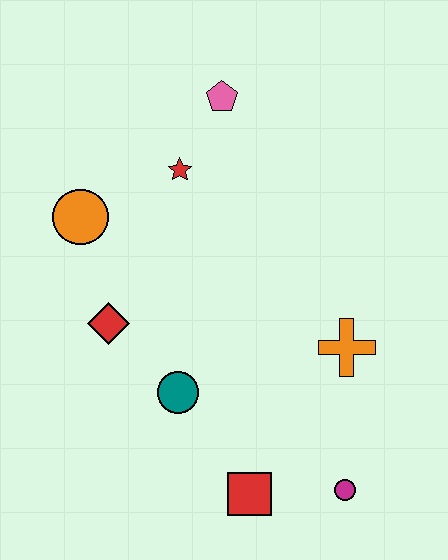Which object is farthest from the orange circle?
The magenta circle is farthest from the orange circle.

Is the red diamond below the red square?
No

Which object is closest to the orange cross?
The magenta circle is closest to the orange cross.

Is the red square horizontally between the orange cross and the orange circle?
Yes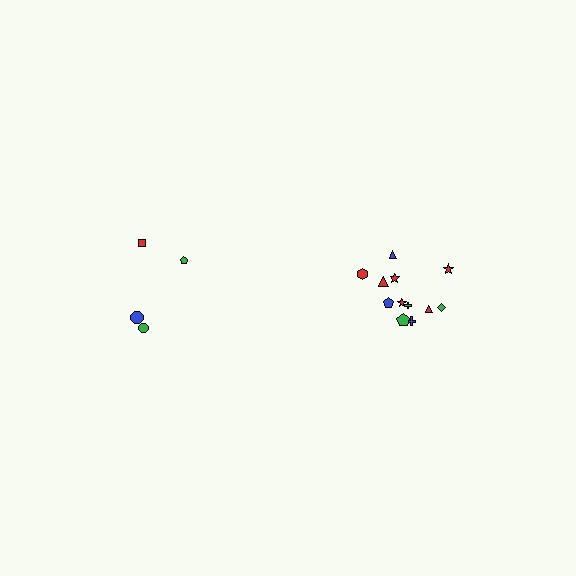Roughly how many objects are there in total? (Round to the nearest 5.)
Roughly 15 objects in total.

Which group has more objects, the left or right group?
The right group.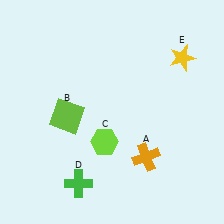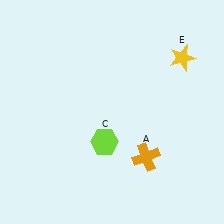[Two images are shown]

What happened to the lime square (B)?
The lime square (B) was removed in Image 2. It was in the bottom-left area of Image 1.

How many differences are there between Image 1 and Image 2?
There are 2 differences between the two images.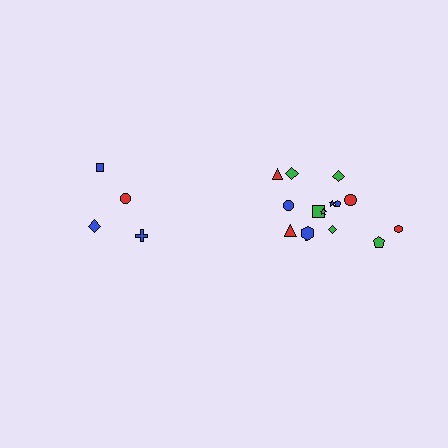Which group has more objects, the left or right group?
The right group.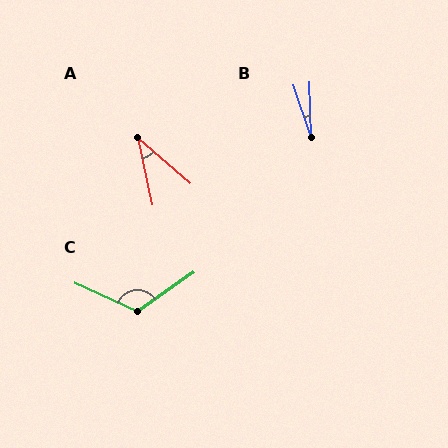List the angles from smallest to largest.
B (17°), A (37°), C (120°).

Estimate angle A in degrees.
Approximately 37 degrees.